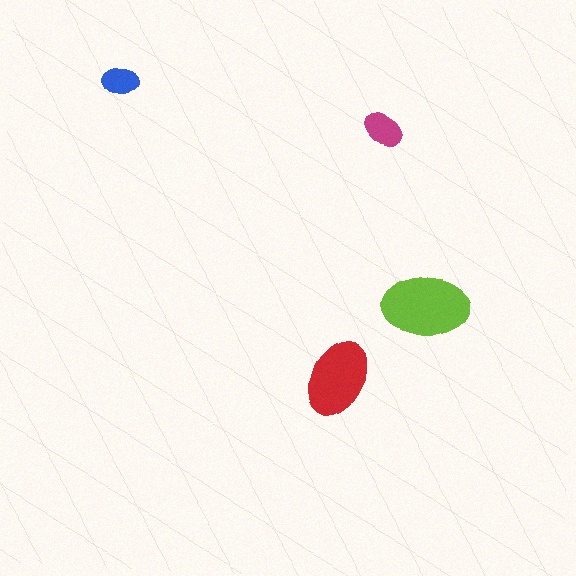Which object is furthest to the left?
The blue ellipse is leftmost.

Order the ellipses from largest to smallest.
the lime one, the red one, the magenta one, the blue one.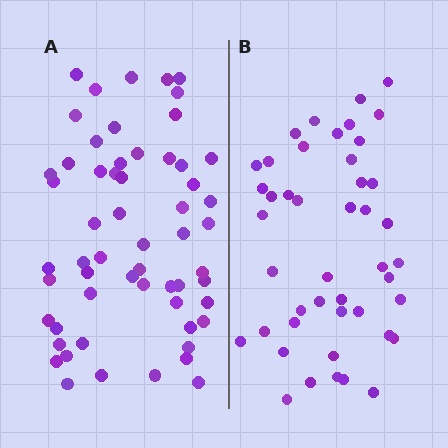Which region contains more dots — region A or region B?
Region A (the left region) has more dots.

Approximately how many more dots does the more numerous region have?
Region A has approximately 15 more dots than region B.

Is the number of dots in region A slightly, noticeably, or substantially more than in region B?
Region A has noticeably more, but not dramatically so. The ratio is roughly 1.3 to 1.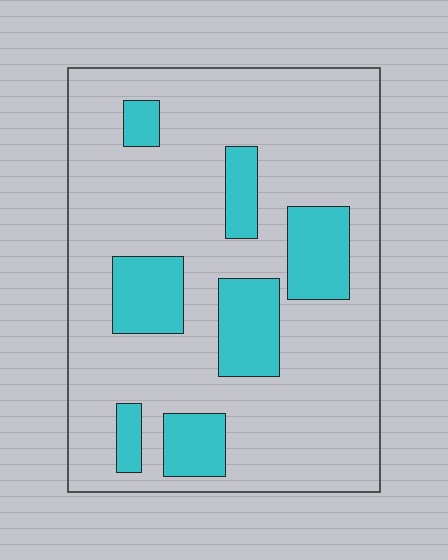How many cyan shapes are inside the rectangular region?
7.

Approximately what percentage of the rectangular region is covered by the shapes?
Approximately 20%.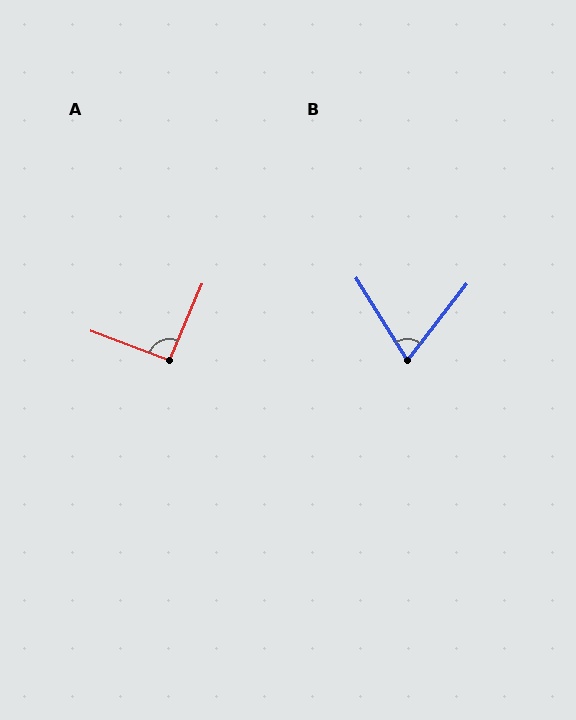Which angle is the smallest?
B, at approximately 70 degrees.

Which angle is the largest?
A, at approximately 92 degrees.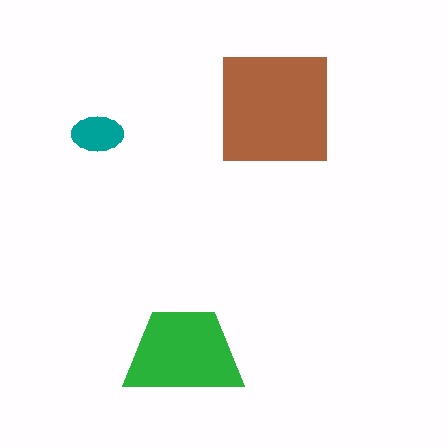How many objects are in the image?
There are 3 objects in the image.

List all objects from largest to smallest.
The brown square, the green trapezoid, the teal ellipse.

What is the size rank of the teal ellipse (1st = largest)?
3rd.